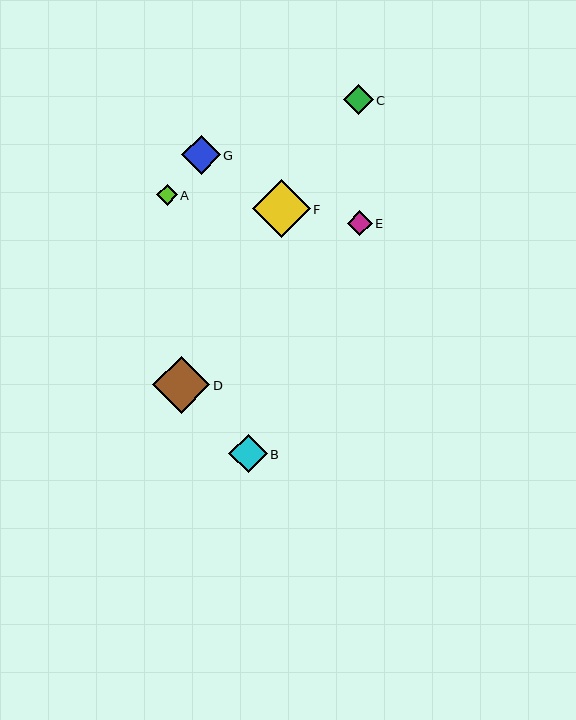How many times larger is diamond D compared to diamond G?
Diamond D is approximately 1.5 times the size of diamond G.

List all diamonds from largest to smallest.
From largest to smallest: F, D, G, B, C, E, A.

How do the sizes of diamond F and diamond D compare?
Diamond F and diamond D are approximately the same size.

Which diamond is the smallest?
Diamond A is the smallest with a size of approximately 21 pixels.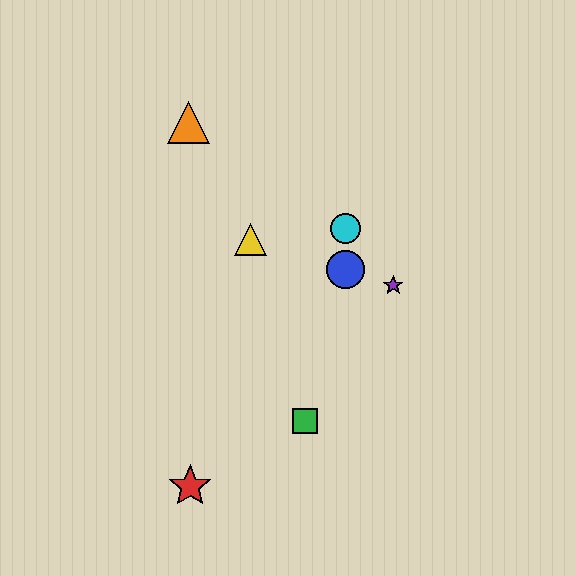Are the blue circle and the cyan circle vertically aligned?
Yes, both are at x≈345.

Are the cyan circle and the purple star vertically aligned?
No, the cyan circle is at x≈345 and the purple star is at x≈393.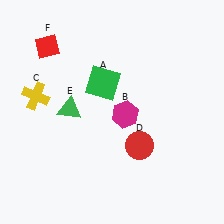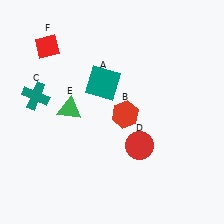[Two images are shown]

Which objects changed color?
A changed from green to teal. B changed from magenta to red. C changed from yellow to teal.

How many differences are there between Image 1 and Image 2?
There are 3 differences between the two images.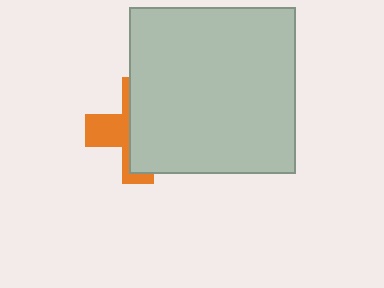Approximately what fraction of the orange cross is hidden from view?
Roughly 61% of the orange cross is hidden behind the light gray square.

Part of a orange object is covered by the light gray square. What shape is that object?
It is a cross.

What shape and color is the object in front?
The object in front is a light gray square.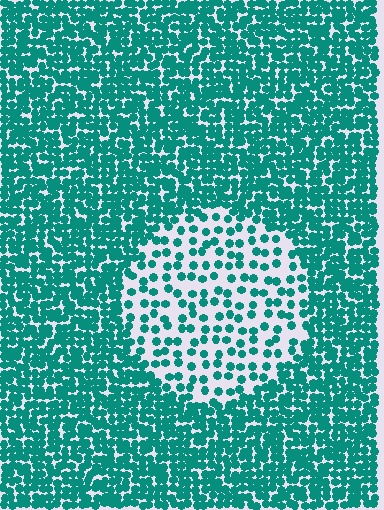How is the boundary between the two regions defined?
The boundary is defined by a change in element density (approximately 2.6x ratio). All elements are the same color, size, and shape.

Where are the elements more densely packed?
The elements are more densely packed outside the circle boundary.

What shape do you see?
I see a circle.